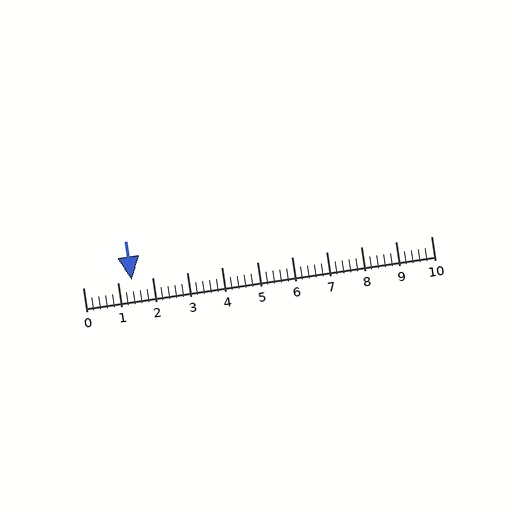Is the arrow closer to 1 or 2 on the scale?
The arrow is closer to 1.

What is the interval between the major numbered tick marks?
The major tick marks are spaced 1 units apart.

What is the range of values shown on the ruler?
The ruler shows values from 0 to 10.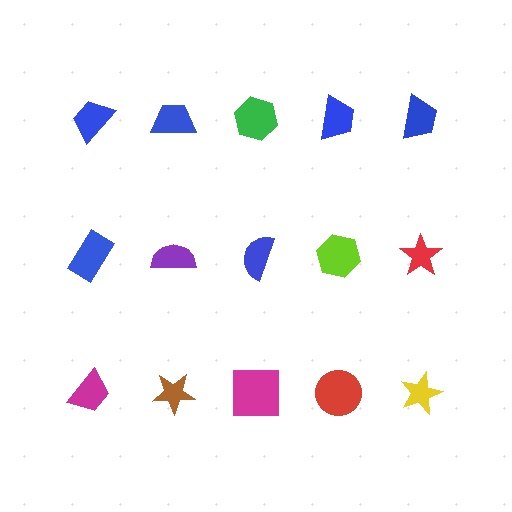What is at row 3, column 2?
A brown star.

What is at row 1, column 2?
A blue trapezoid.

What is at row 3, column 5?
A yellow star.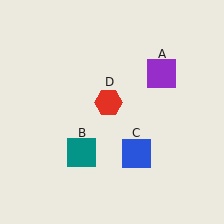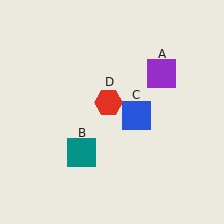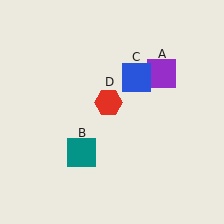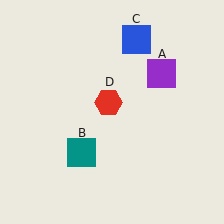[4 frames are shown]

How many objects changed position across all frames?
1 object changed position: blue square (object C).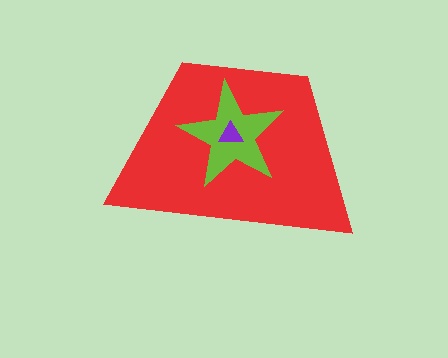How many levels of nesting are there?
3.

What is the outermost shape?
The red trapezoid.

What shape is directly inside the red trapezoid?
The lime star.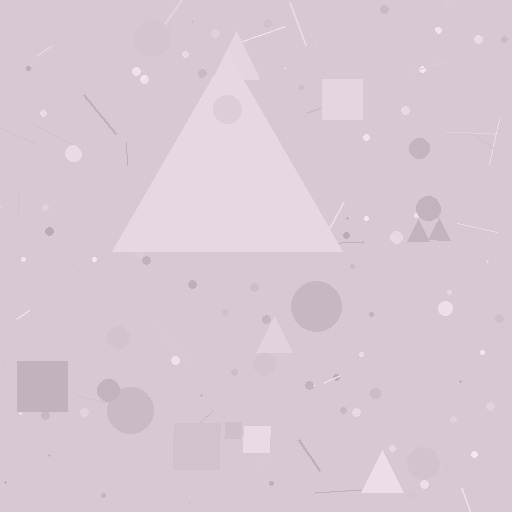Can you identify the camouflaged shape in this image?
The camouflaged shape is a triangle.